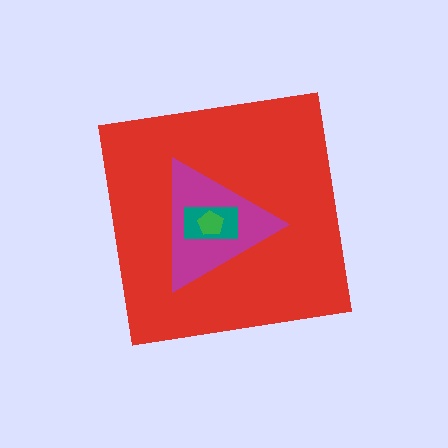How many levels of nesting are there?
4.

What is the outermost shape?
The red square.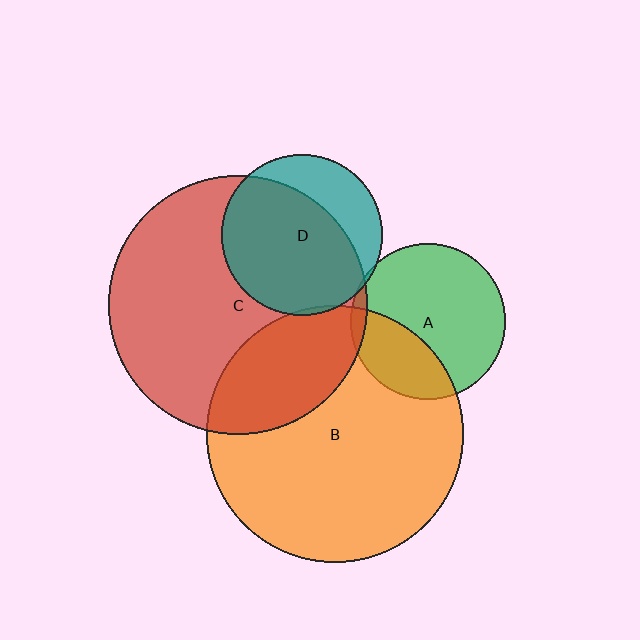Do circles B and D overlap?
Yes.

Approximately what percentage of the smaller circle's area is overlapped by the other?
Approximately 5%.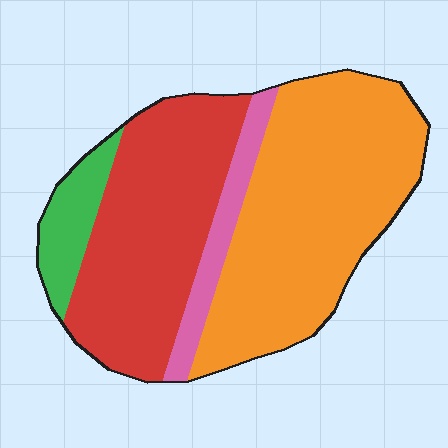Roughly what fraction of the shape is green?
Green takes up about one tenth (1/10) of the shape.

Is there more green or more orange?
Orange.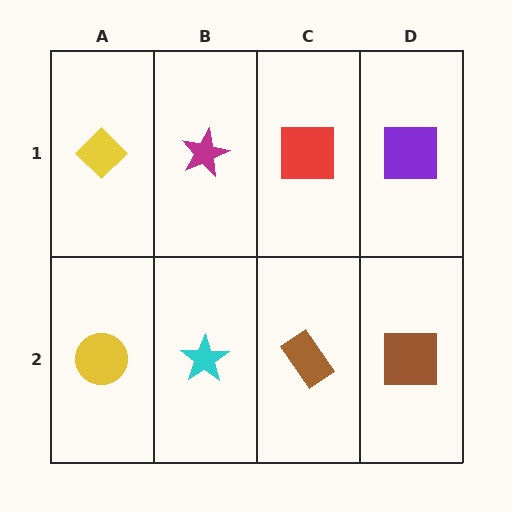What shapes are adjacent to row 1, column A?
A yellow circle (row 2, column A), a magenta star (row 1, column B).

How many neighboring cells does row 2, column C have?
3.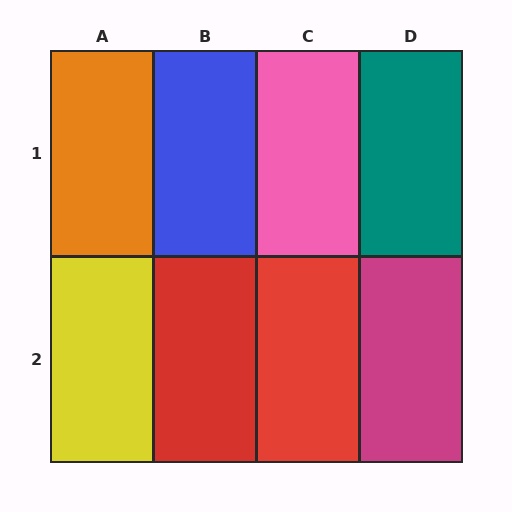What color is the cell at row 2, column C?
Red.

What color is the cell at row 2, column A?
Yellow.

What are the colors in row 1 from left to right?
Orange, blue, pink, teal.